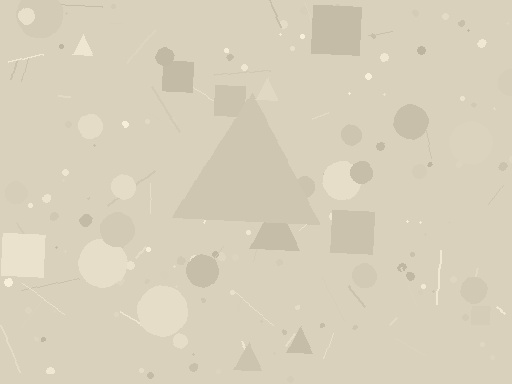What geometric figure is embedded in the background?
A triangle is embedded in the background.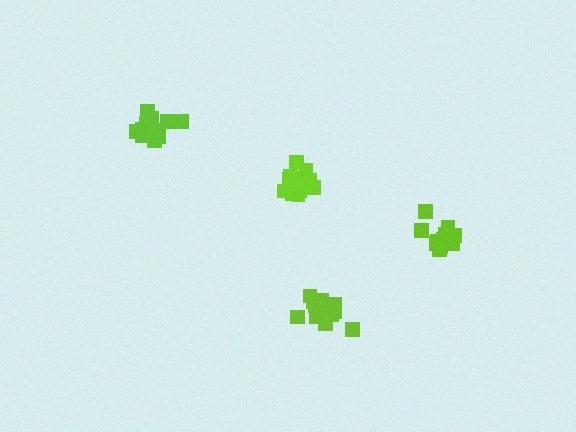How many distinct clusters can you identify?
There are 4 distinct clusters.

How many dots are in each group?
Group 1: 14 dots, Group 2: 14 dots, Group 3: 14 dots, Group 4: 16 dots (58 total).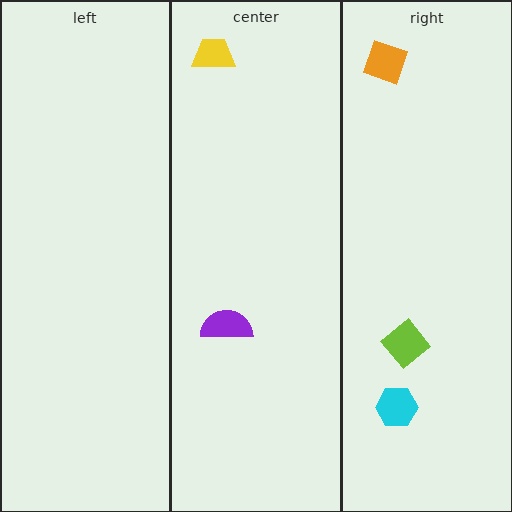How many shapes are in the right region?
3.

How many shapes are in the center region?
2.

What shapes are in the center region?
The purple semicircle, the yellow trapezoid.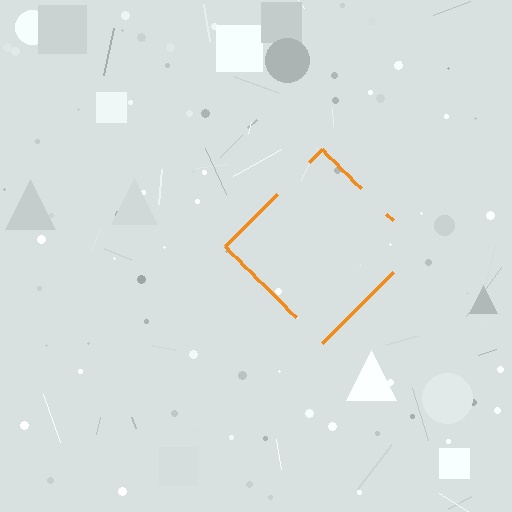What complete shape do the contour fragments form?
The contour fragments form a diamond.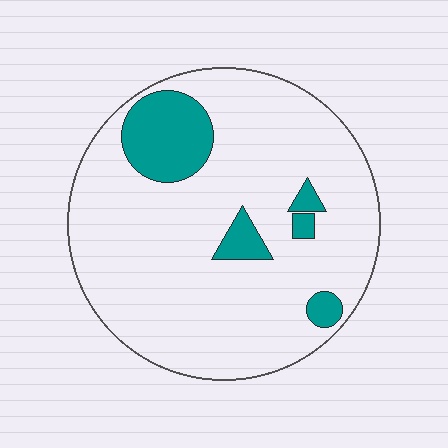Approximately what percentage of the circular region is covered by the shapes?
Approximately 15%.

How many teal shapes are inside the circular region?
5.